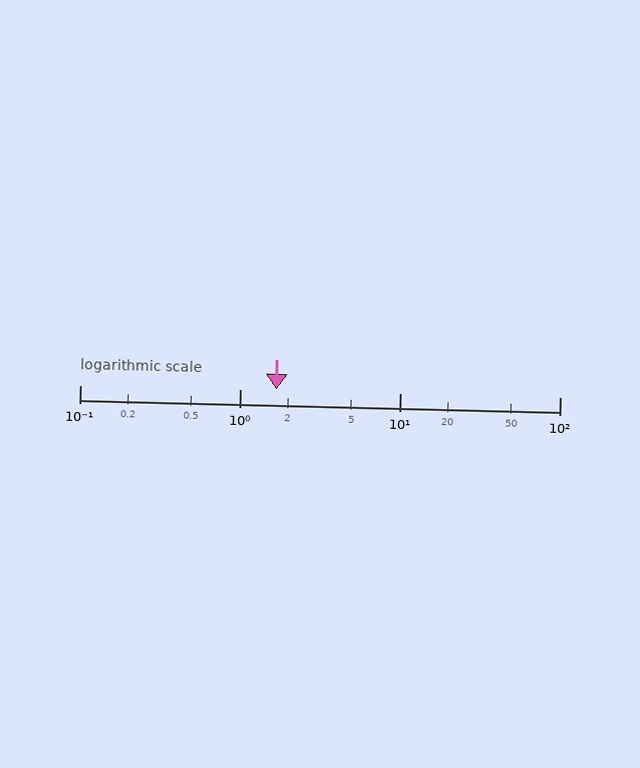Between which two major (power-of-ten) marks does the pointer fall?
The pointer is between 1 and 10.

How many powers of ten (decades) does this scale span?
The scale spans 3 decades, from 0.1 to 100.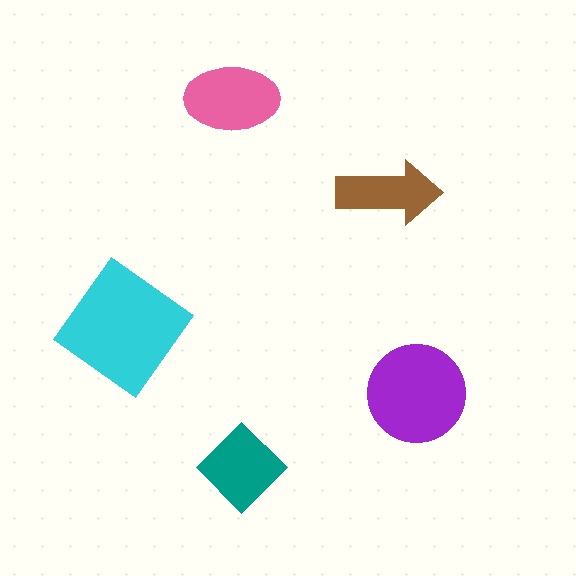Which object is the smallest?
The brown arrow.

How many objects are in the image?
There are 5 objects in the image.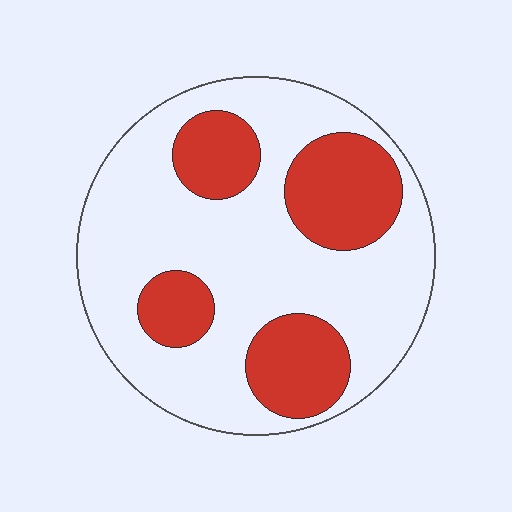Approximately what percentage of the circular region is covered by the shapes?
Approximately 30%.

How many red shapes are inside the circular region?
4.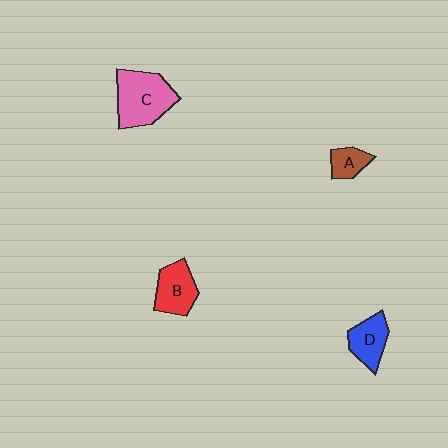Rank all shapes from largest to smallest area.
From largest to smallest: C (pink), B (red), D (blue), A (brown).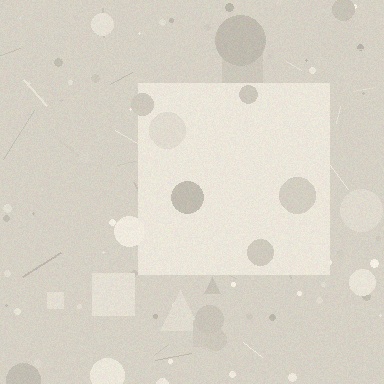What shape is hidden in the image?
A square is hidden in the image.